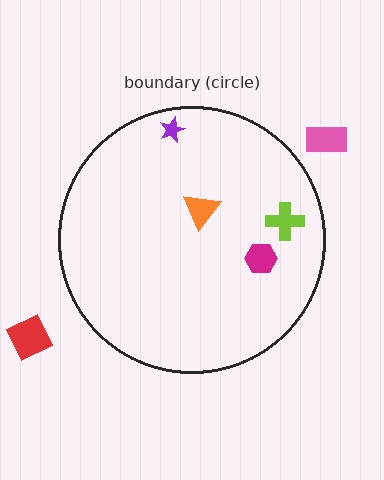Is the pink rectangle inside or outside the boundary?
Outside.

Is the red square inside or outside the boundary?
Outside.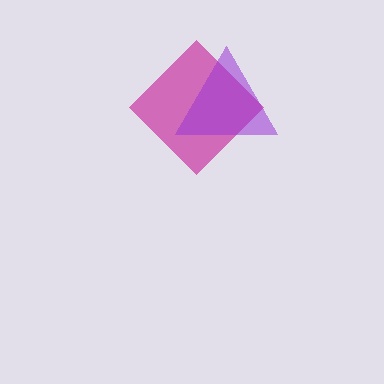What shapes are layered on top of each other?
The layered shapes are: a magenta diamond, a purple triangle.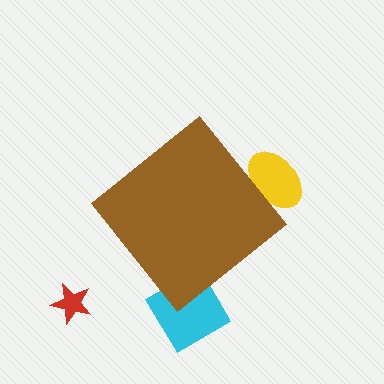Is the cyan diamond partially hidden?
Yes, the cyan diamond is partially hidden behind the brown diamond.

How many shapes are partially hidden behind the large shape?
2 shapes are partially hidden.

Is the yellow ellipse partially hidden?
Yes, the yellow ellipse is partially hidden behind the brown diamond.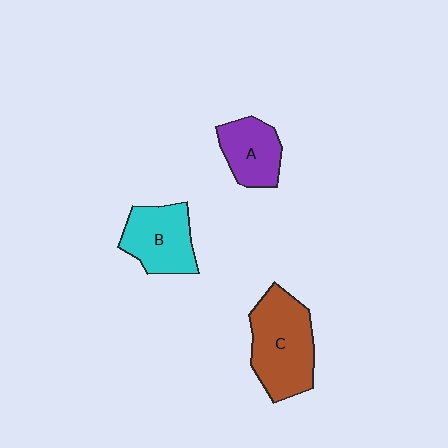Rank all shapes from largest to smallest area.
From largest to smallest: C (brown), B (cyan), A (purple).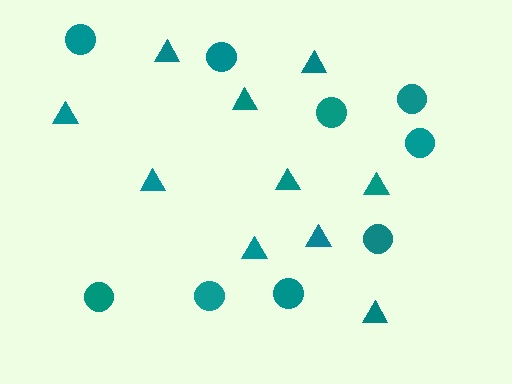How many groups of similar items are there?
There are 2 groups: one group of circles (9) and one group of triangles (10).